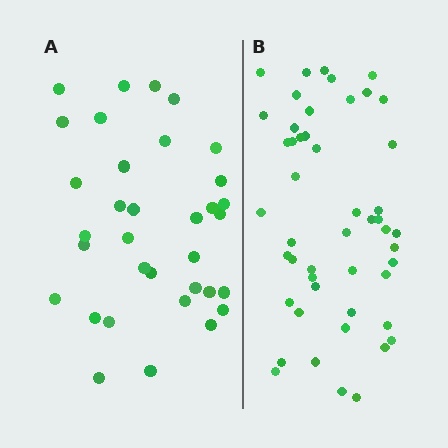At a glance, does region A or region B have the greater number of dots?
Region B (the right region) has more dots.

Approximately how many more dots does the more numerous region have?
Region B has approximately 15 more dots than region A.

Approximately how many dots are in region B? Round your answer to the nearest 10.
About 50 dots. (The exact count is 49, which rounds to 50.)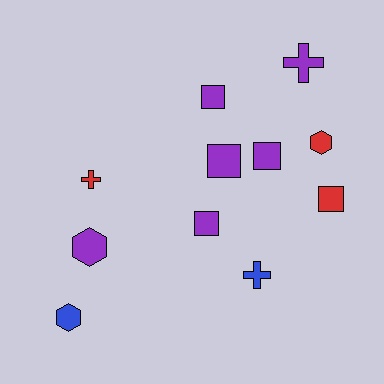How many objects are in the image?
There are 11 objects.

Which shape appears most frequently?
Square, with 5 objects.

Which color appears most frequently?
Purple, with 6 objects.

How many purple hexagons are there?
There is 1 purple hexagon.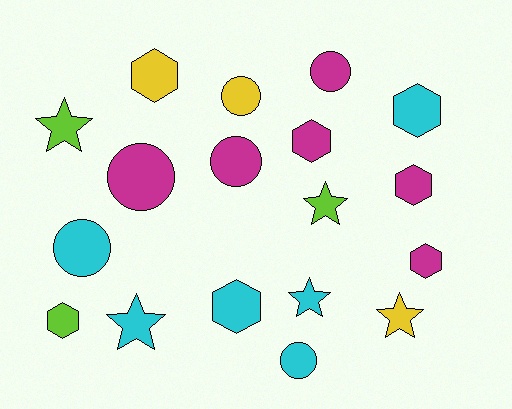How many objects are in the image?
There are 18 objects.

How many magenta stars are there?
There are no magenta stars.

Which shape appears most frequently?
Hexagon, with 7 objects.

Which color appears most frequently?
Cyan, with 6 objects.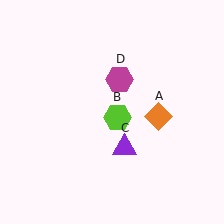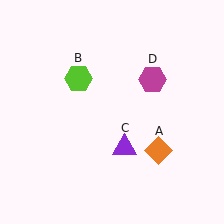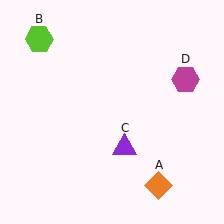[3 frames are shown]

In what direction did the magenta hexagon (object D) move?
The magenta hexagon (object D) moved right.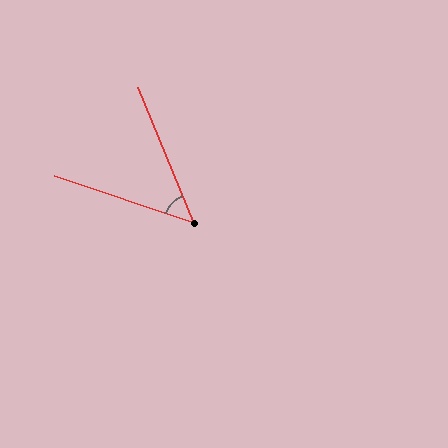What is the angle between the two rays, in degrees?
Approximately 49 degrees.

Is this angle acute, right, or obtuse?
It is acute.